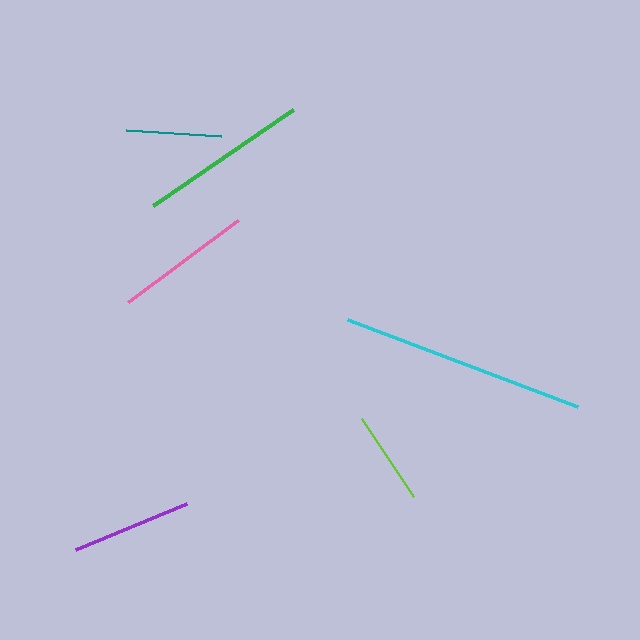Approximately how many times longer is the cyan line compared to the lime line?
The cyan line is approximately 2.6 times the length of the lime line.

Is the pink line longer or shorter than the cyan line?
The cyan line is longer than the pink line.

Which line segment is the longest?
The cyan line is the longest at approximately 246 pixels.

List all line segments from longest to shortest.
From longest to shortest: cyan, green, pink, purple, teal, lime.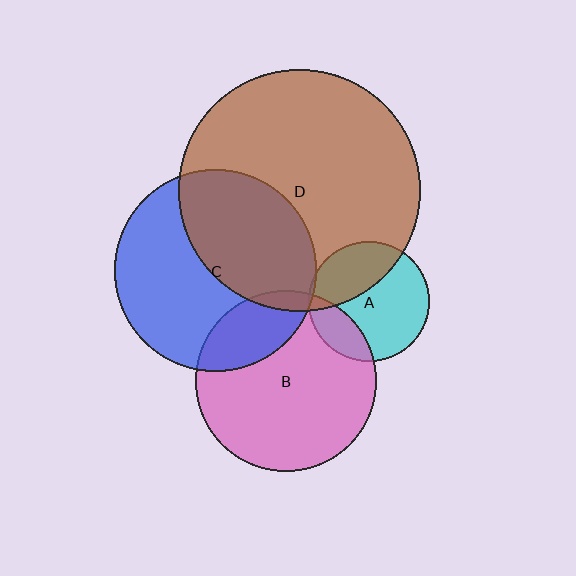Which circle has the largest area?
Circle D (brown).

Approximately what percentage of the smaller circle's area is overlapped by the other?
Approximately 35%.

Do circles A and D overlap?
Yes.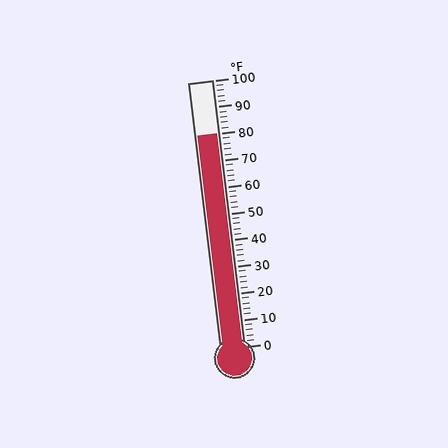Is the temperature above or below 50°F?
The temperature is above 50°F.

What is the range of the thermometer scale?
The thermometer scale ranges from 0°F to 100°F.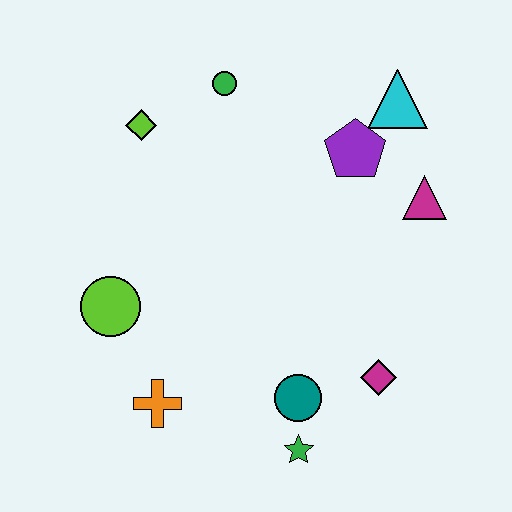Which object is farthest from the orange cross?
The cyan triangle is farthest from the orange cross.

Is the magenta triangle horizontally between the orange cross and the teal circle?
No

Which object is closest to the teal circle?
The green star is closest to the teal circle.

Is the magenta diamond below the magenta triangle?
Yes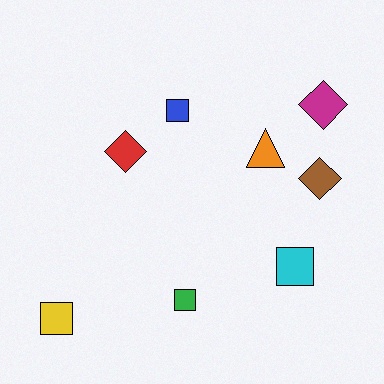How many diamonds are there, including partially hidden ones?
There are 3 diamonds.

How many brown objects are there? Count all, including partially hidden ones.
There is 1 brown object.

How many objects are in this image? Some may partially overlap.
There are 8 objects.